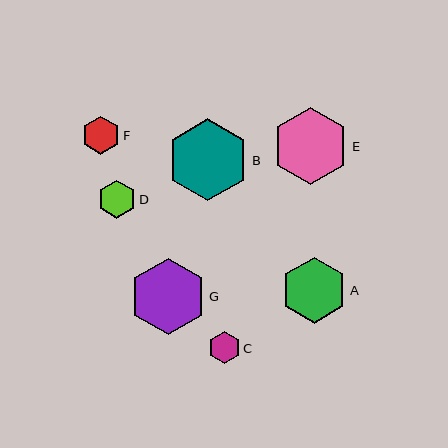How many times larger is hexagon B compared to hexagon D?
Hexagon B is approximately 2.1 times the size of hexagon D.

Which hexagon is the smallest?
Hexagon C is the smallest with a size of approximately 32 pixels.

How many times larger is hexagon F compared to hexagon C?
Hexagon F is approximately 1.2 times the size of hexagon C.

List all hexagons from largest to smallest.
From largest to smallest: B, E, G, A, D, F, C.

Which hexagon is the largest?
Hexagon B is the largest with a size of approximately 82 pixels.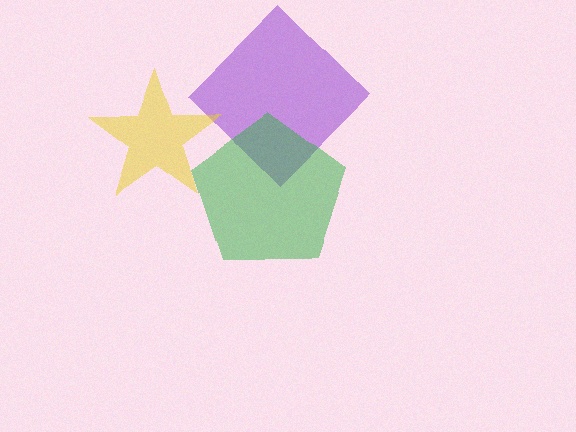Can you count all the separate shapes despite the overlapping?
Yes, there are 3 separate shapes.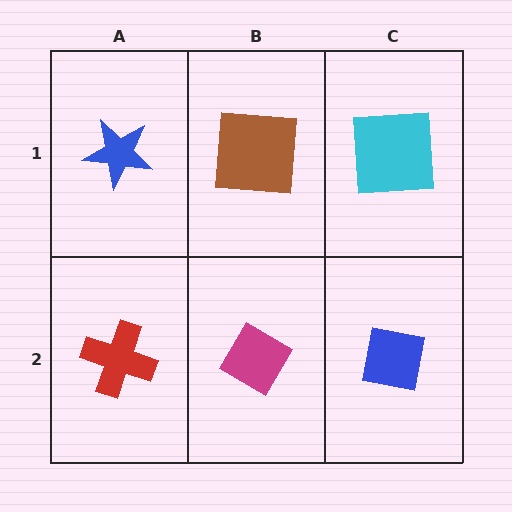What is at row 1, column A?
A blue star.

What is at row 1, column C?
A cyan square.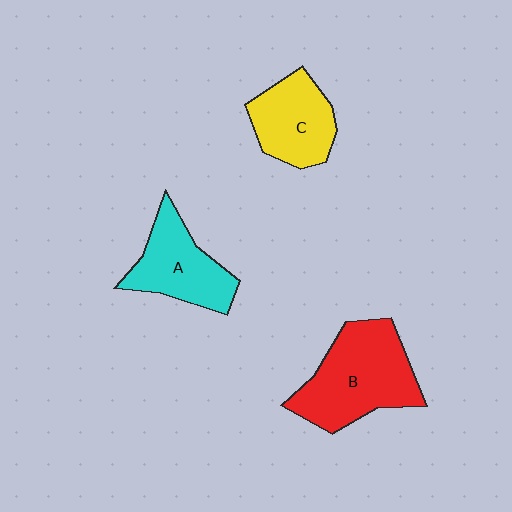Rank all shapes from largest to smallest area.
From largest to smallest: B (red), A (cyan), C (yellow).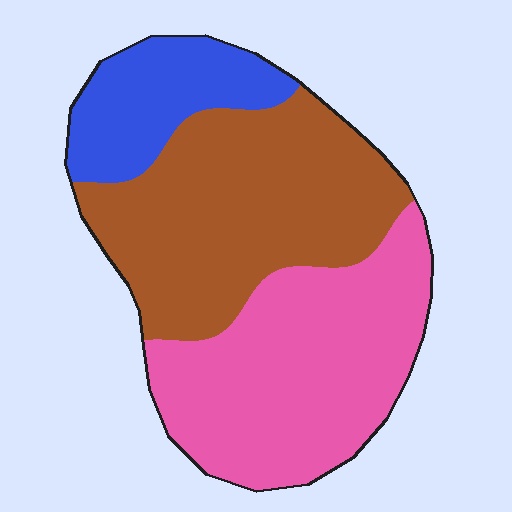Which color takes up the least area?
Blue, at roughly 15%.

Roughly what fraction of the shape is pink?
Pink covers 41% of the shape.